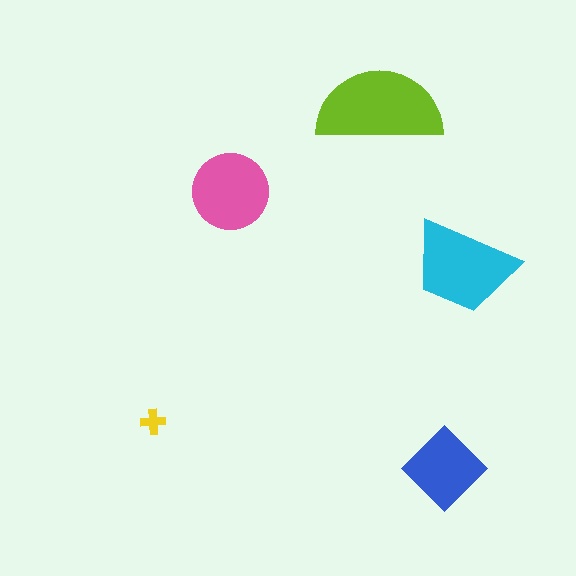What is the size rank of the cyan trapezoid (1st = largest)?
2nd.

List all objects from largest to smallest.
The lime semicircle, the cyan trapezoid, the pink circle, the blue diamond, the yellow cross.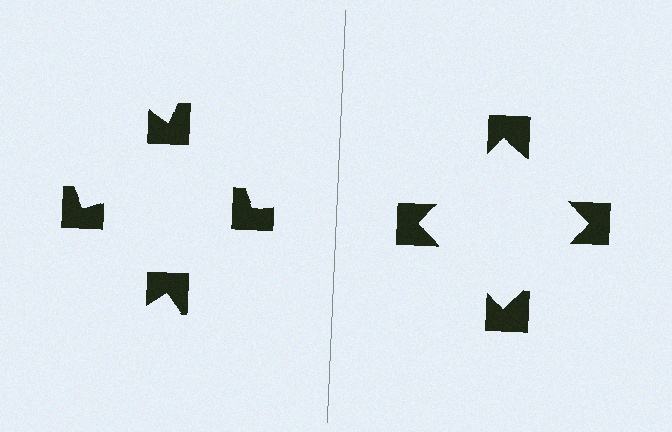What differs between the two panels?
The notched squares are positioned identically on both sides; only the wedge orientations differ. On the right they align to a square; on the left they are misaligned.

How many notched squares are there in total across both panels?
8 — 4 on each side.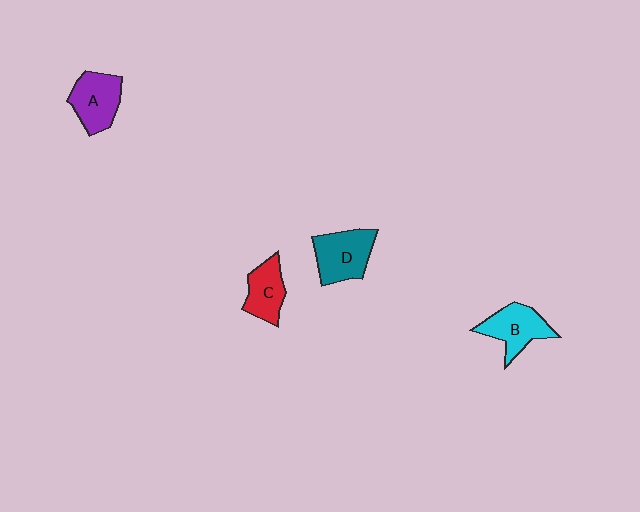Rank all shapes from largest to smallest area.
From largest to smallest: D (teal), A (purple), B (cyan), C (red).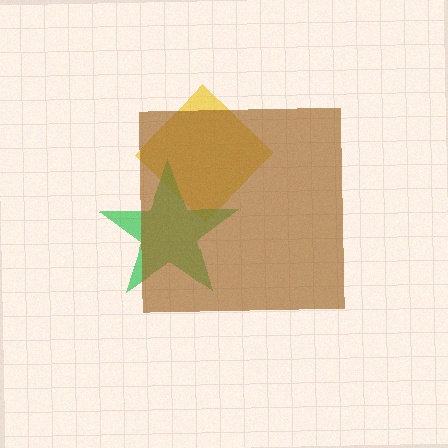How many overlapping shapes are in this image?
There are 3 overlapping shapes in the image.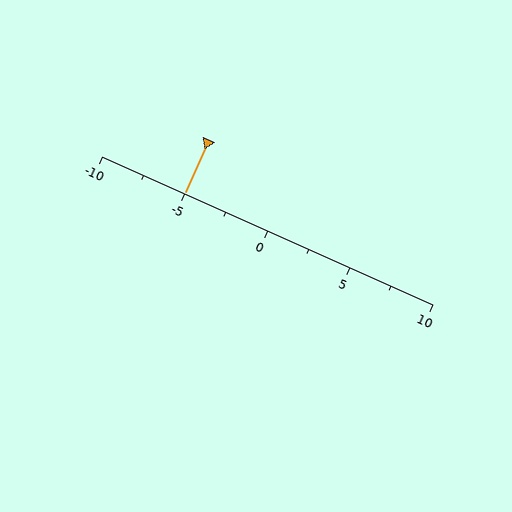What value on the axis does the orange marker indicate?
The marker indicates approximately -5.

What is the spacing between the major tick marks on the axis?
The major ticks are spaced 5 apart.